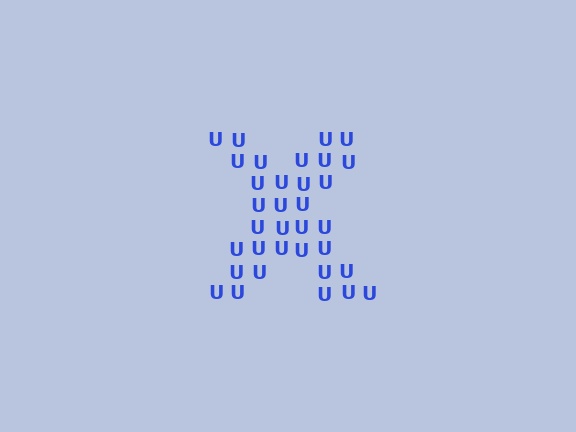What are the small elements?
The small elements are letter U's.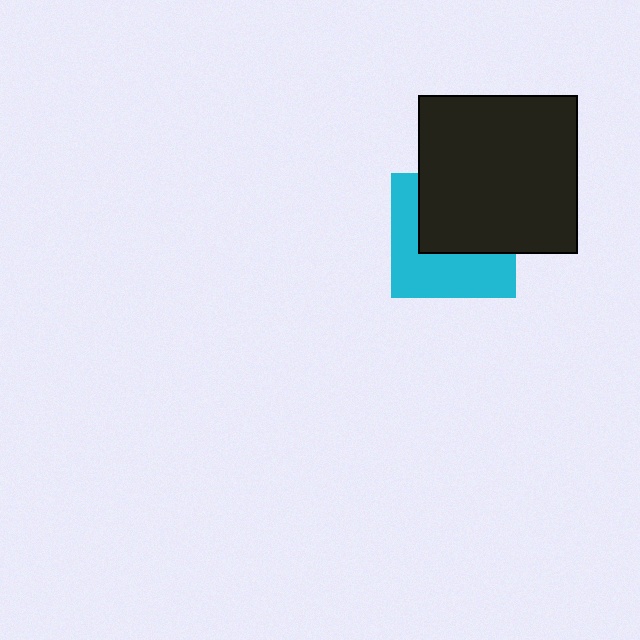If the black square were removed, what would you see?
You would see the complete cyan square.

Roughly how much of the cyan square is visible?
About half of it is visible (roughly 49%).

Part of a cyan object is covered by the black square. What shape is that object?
It is a square.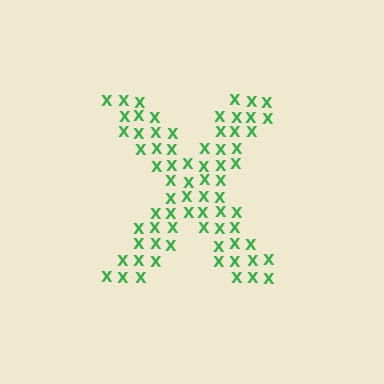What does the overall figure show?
The overall figure shows the letter X.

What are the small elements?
The small elements are letter X's.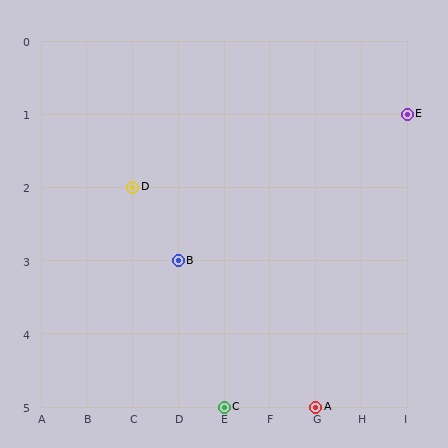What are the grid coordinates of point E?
Point E is at grid coordinates (I, 1).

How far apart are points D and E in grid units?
Points D and E are 6 columns and 1 row apart (about 6.1 grid units diagonally).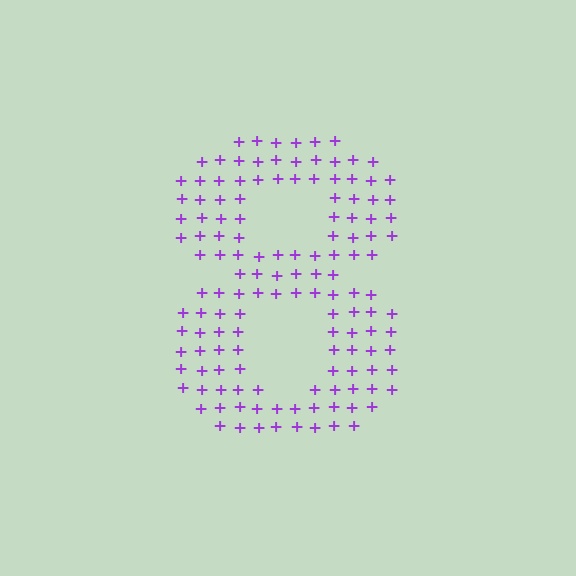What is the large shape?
The large shape is the digit 8.